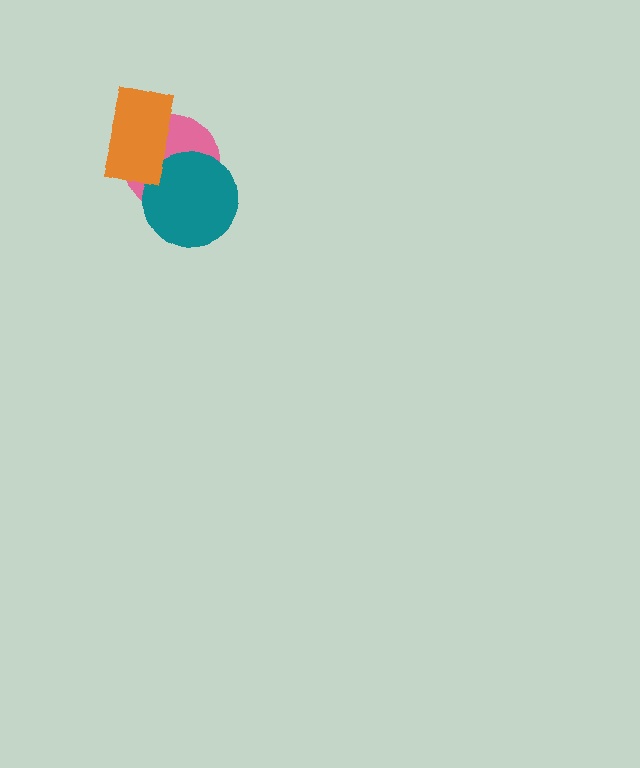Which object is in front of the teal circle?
The orange rectangle is in front of the teal circle.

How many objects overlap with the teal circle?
2 objects overlap with the teal circle.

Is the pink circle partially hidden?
Yes, it is partially covered by another shape.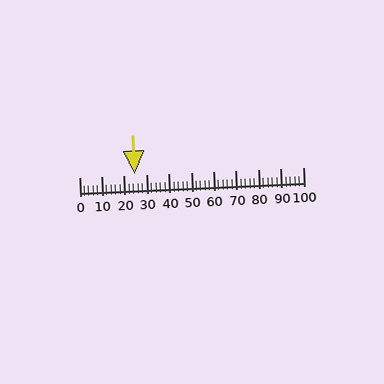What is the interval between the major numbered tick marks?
The major tick marks are spaced 10 units apart.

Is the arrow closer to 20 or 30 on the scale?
The arrow is closer to 20.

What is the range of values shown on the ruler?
The ruler shows values from 0 to 100.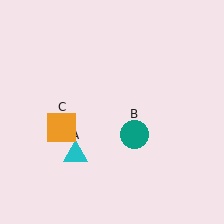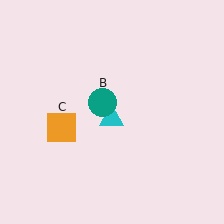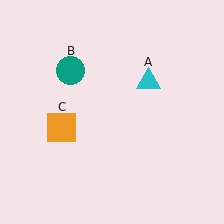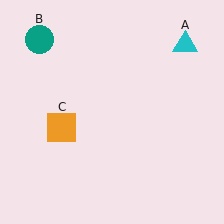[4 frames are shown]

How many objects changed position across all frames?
2 objects changed position: cyan triangle (object A), teal circle (object B).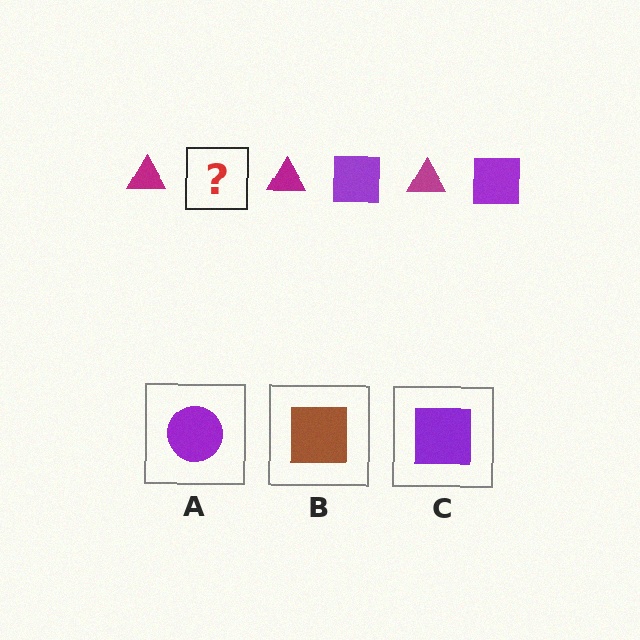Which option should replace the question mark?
Option C.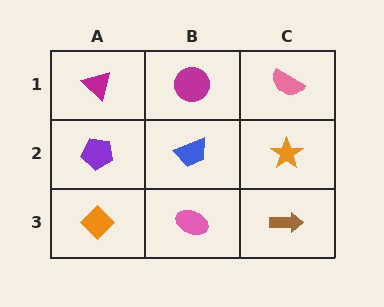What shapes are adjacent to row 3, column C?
An orange star (row 2, column C), a pink ellipse (row 3, column B).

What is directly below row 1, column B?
A blue trapezoid.